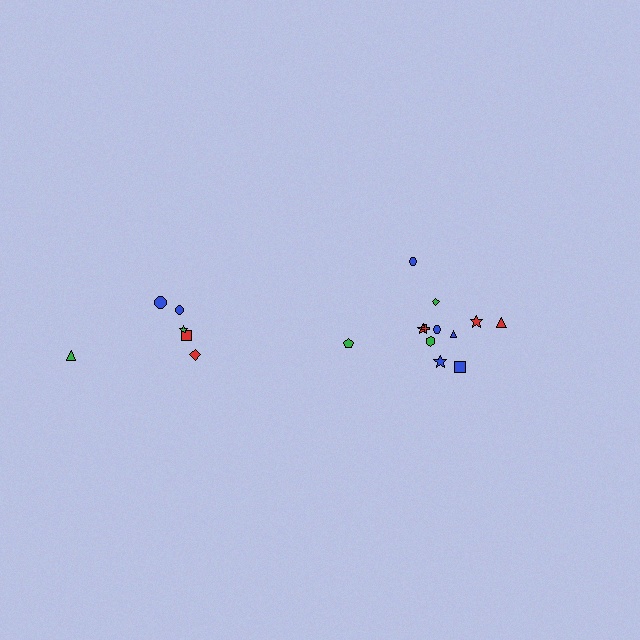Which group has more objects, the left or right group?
The right group.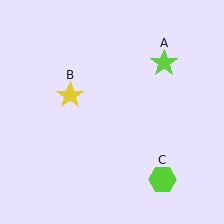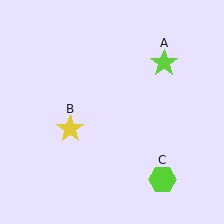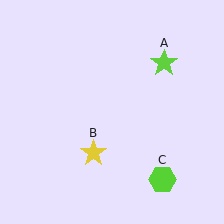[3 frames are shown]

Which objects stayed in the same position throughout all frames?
Lime star (object A) and lime hexagon (object C) remained stationary.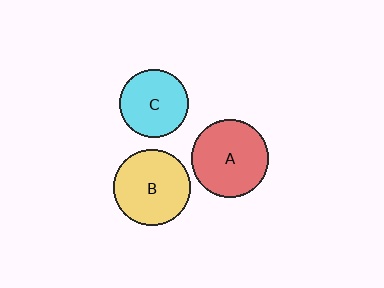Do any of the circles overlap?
No, none of the circles overlap.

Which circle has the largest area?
Circle A (red).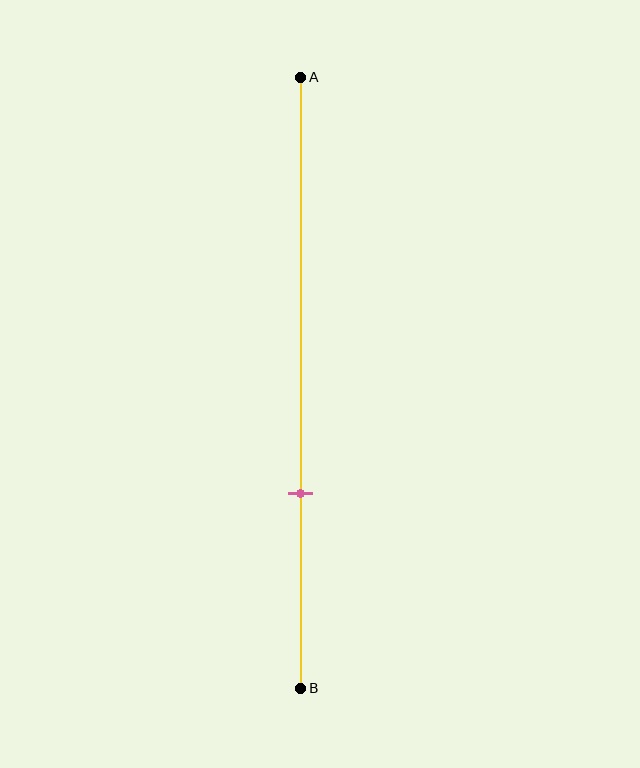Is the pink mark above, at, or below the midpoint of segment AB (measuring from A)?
The pink mark is below the midpoint of segment AB.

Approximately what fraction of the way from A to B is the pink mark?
The pink mark is approximately 70% of the way from A to B.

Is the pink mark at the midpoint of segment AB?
No, the mark is at about 70% from A, not at the 50% midpoint.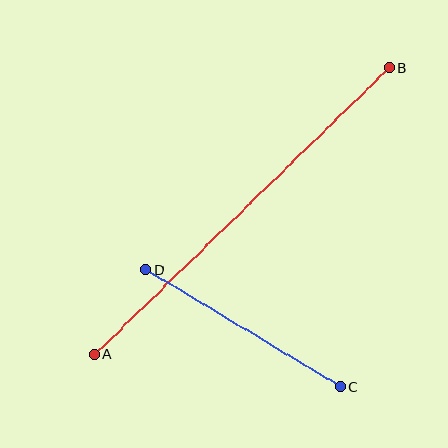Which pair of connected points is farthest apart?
Points A and B are farthest apart.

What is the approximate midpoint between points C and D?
The midpoint is at approximately (243, 328) pixels.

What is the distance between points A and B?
The distance is approximately 411 pixels.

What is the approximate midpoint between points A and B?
The midpoint is at approximately (242, 211) pixels.